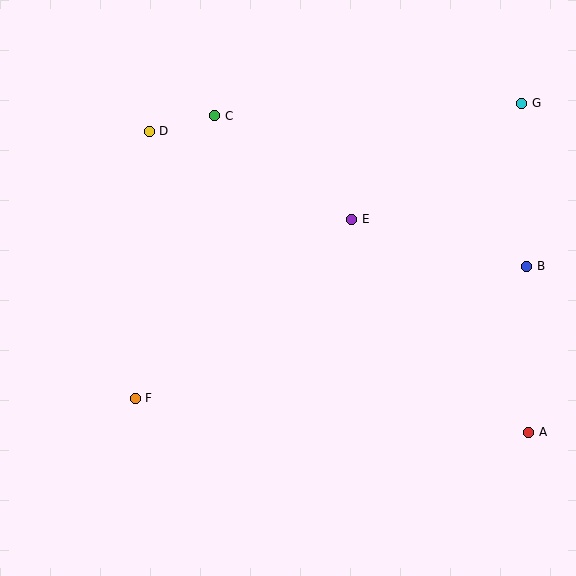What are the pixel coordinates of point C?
Point C is at (215, 116).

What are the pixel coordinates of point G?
Point G is at (522, 103).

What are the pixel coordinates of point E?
Point E is at (352, 219).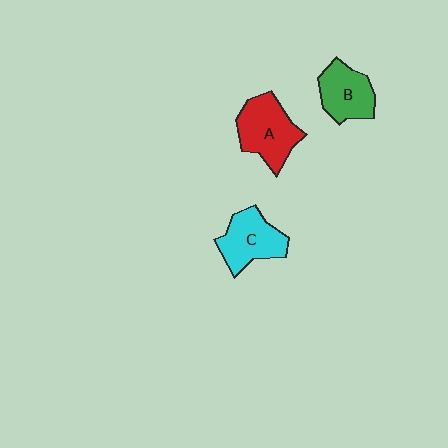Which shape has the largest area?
Shape A (red).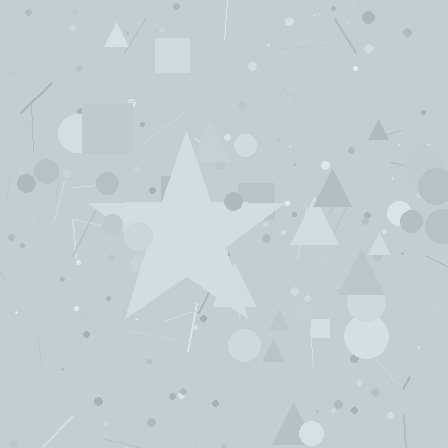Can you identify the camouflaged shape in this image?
The camouflaged shape is a star.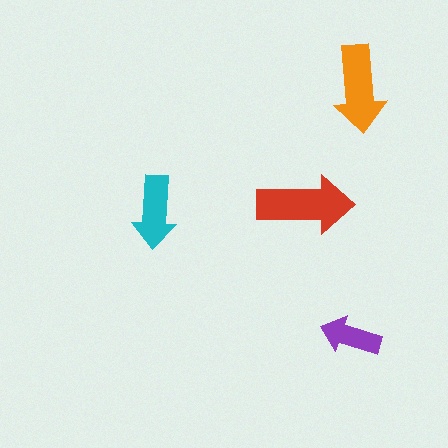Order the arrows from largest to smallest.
the red one, the orange one, the cyan one, the purple one.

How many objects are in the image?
There are 4 objects in the image.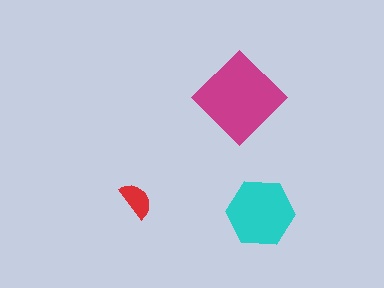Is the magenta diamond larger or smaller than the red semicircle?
Larger.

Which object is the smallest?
The red semicircle.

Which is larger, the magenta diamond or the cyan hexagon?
The magenta diamond.